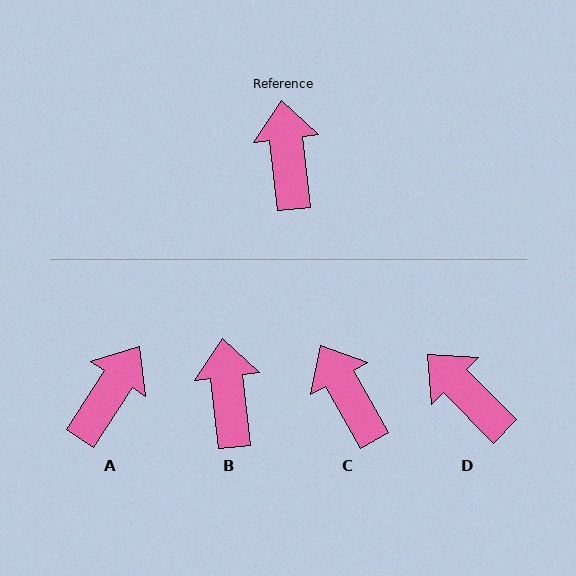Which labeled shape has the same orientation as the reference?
B.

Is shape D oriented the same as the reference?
No, it is off by about 38 degrees.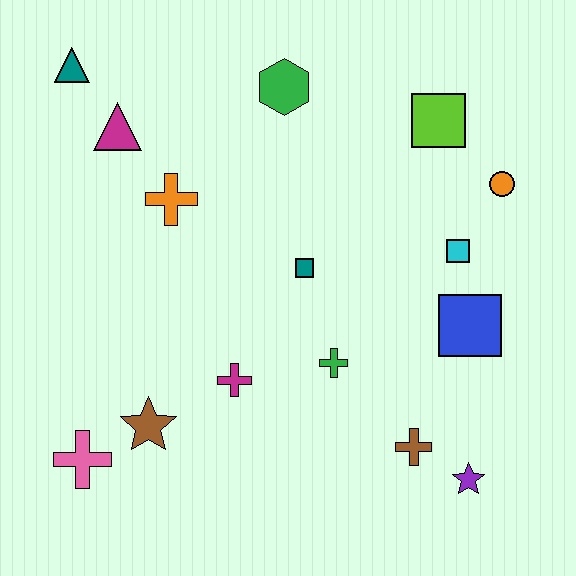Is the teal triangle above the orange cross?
Yes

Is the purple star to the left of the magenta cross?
No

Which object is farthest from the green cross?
The teal triangle is farthest from the green cross.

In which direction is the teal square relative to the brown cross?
The teal square is above the brown cross.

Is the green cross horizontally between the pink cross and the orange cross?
No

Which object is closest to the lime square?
The orange circle is closest to the lime square.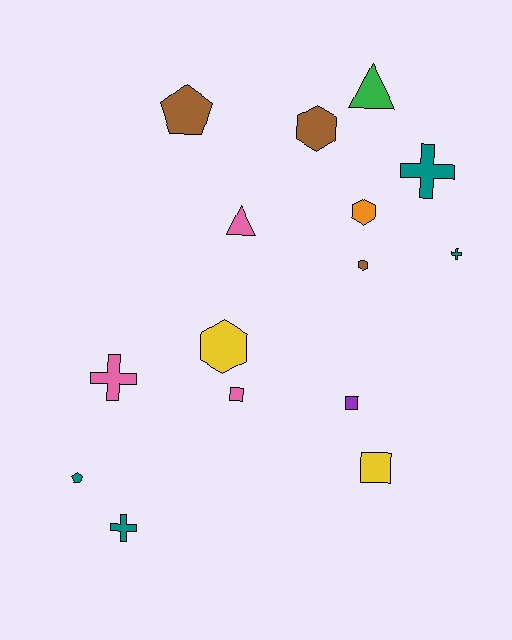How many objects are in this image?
There are 15 objects.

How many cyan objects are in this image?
There are no cyan objects.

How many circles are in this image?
There are no circles.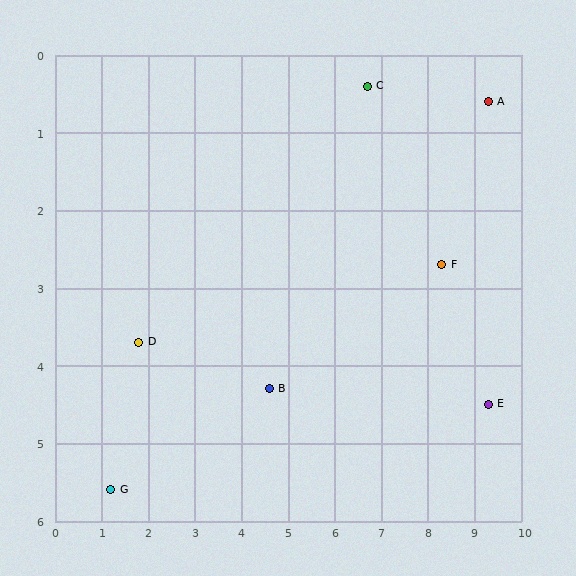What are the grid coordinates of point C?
Point C is at approximately (6.7, 0.4).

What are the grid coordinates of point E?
Point E is at approximately (9.3, 4.5).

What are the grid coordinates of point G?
Point G is at approximately (1.2, 5.6).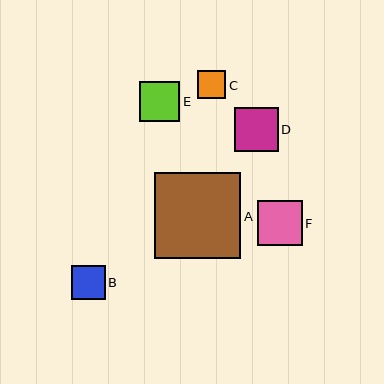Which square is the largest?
Square A is the largest with a size of approximately 86 pixels.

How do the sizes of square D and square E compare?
Square D and square E are approximately the same size.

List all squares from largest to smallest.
From largest to smallest: A, F, D, E, B, C.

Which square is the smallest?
Square C is the smallest with a size of approximately 28 pixels.